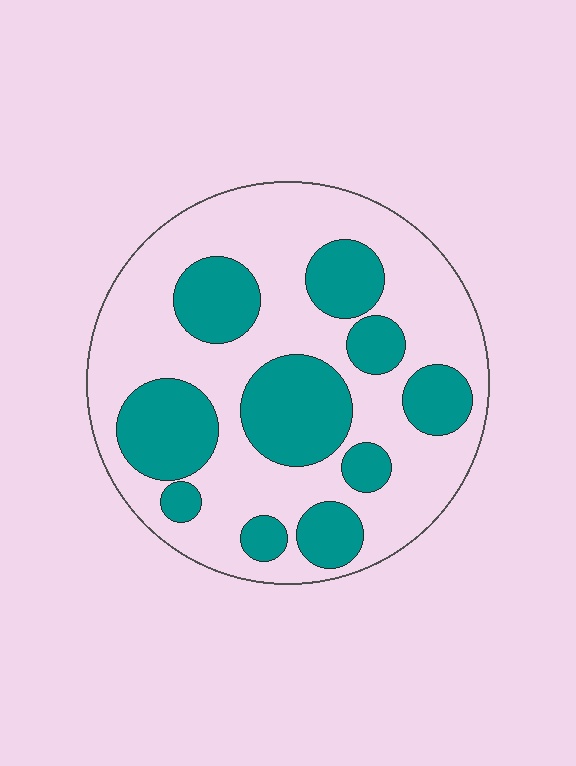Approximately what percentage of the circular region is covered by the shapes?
Approximately 35%.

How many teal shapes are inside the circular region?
10.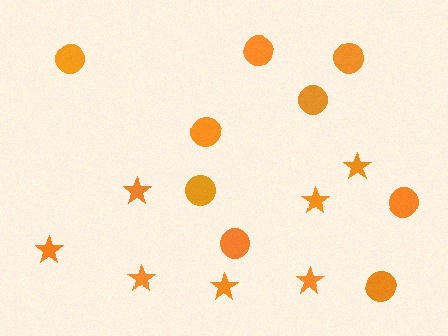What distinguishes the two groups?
There are 2 groups: one group of stars (7) and one group of circles (9).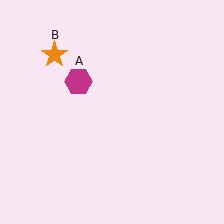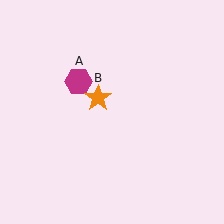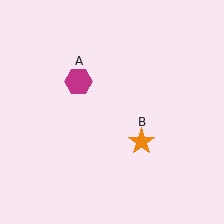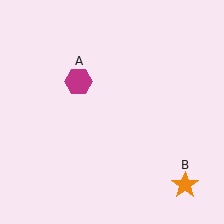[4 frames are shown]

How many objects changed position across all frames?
1 object changed position: orange star (object B).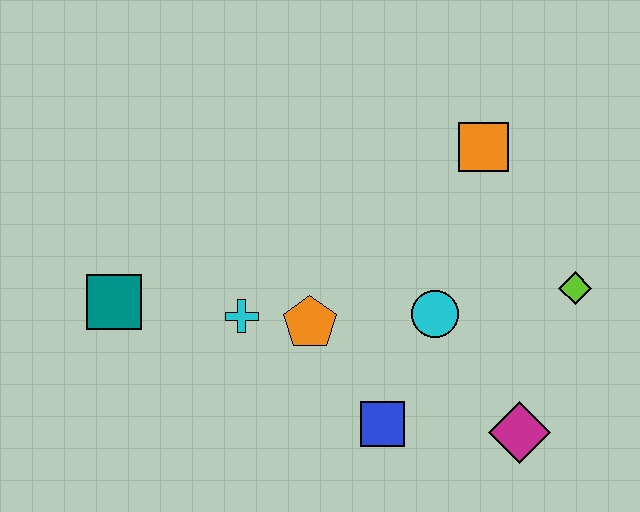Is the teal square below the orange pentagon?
No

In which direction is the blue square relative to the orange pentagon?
The blue square is below the orange pentagon.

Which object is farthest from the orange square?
The teal square is farthest from the orange square.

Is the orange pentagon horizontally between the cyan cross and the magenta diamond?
Yes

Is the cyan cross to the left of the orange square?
Yes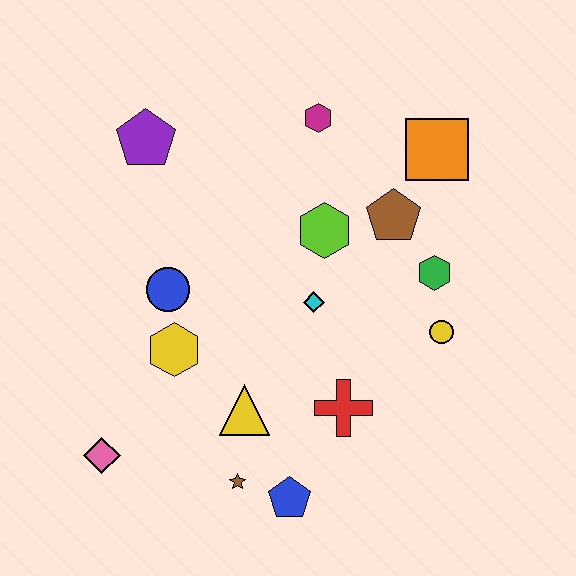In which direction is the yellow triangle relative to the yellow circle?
The yellow triangle is to the left of the yellow circle.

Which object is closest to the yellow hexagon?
The blue circle is closest to the yellow hexagon.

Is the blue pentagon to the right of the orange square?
No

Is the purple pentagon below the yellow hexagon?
No